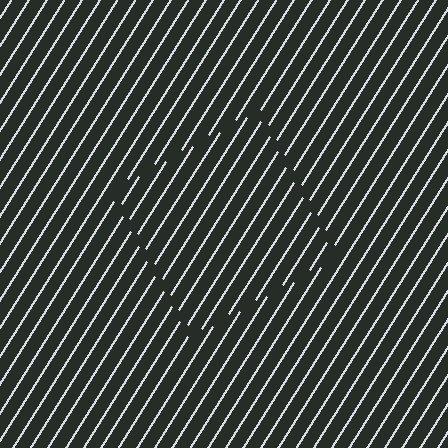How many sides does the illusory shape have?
4 sides — the line-ends trace a square.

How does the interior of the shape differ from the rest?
The interior of the shape contains the same grating, shifted by half a period — the contour is defined by the phase discontinuity where line-ends from the inner and outer gratings abut.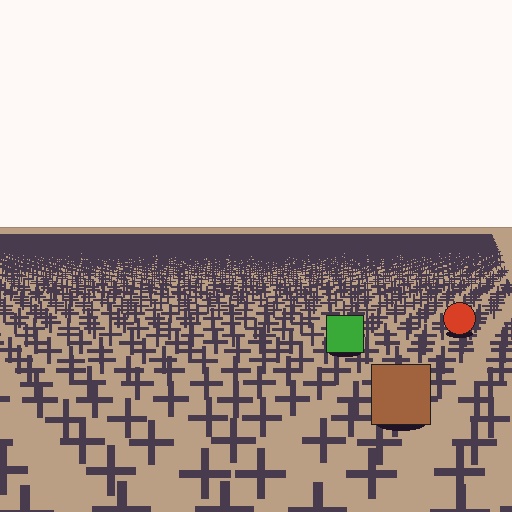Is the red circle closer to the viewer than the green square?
No. The green square is closer — you can tell from the texture gradient: the ground texture is coarser near it.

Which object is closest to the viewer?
The brown square is closest. The texture marks near it are larger and more spread out.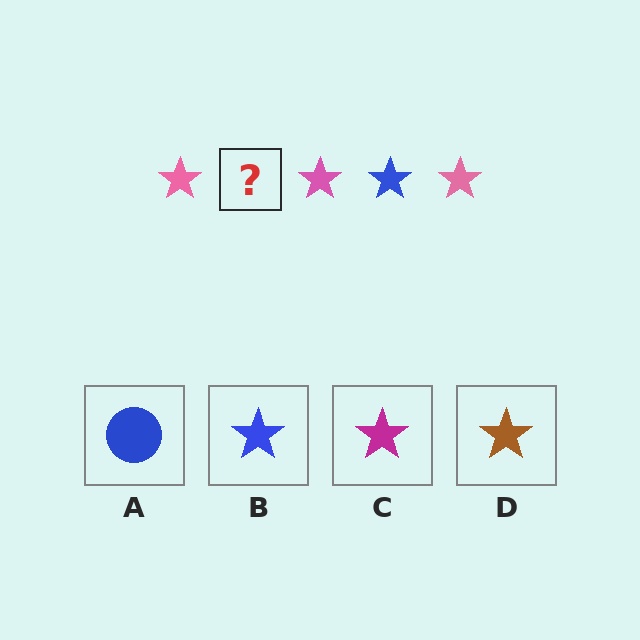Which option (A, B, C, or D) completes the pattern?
B.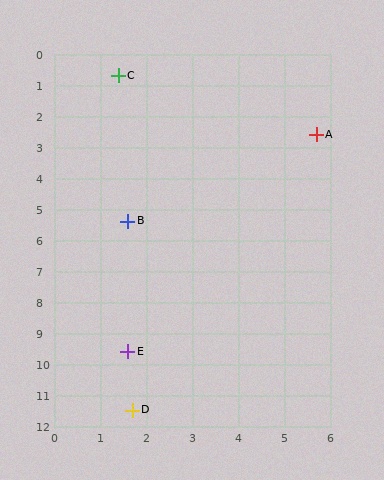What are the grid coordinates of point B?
Point B is at approximately (1.6, 5.4).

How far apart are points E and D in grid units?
Points E and D are about 1.9 grid units apart.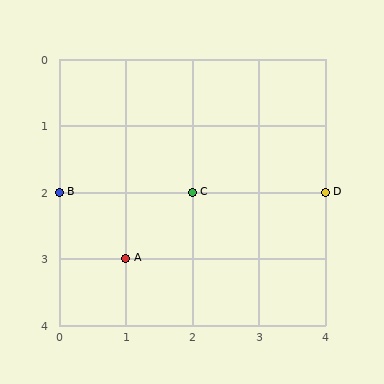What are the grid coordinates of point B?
Point B is at grid coordinates (0, 2).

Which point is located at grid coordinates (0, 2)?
Point B is at (0, 2).